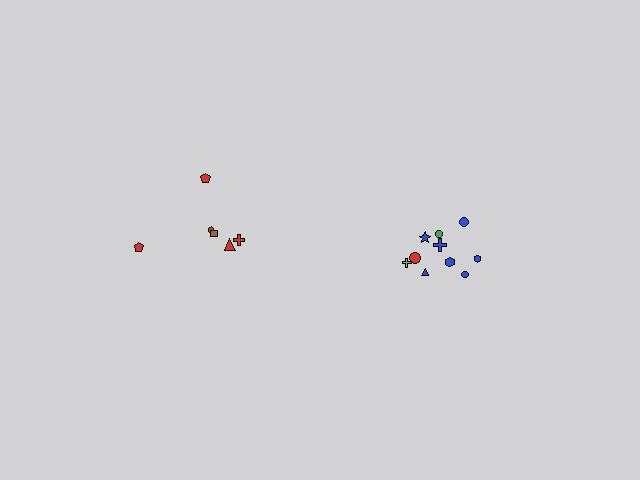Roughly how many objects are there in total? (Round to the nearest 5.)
Roughly 15 objects in total.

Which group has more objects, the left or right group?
The right group.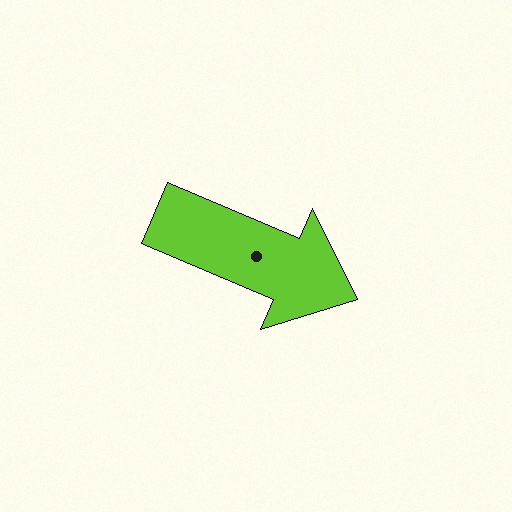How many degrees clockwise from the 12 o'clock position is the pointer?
Approximately 113 degrees.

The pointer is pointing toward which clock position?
Roughly 4 o'clock.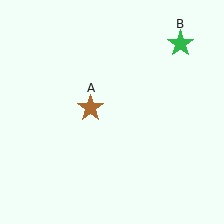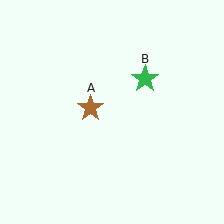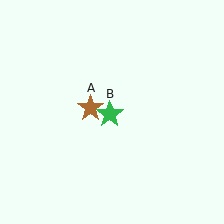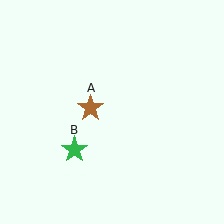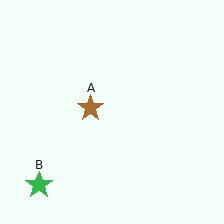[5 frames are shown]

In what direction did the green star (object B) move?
The green star (object B) moved down and to the left.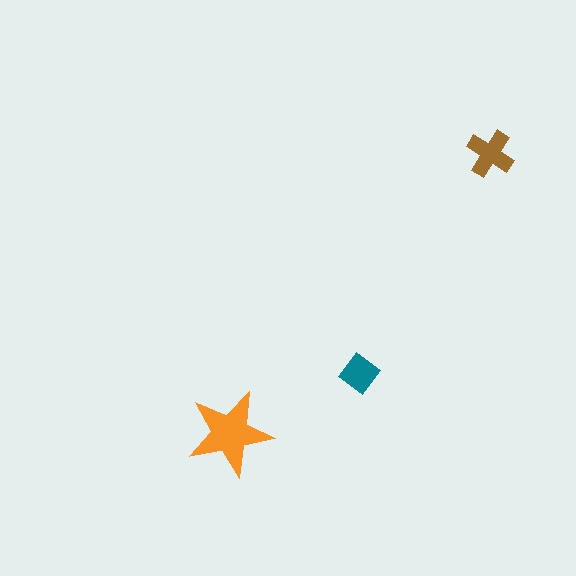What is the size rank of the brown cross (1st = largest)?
2nd.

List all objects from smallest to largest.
The teal diamond, the brown cross, the orange star.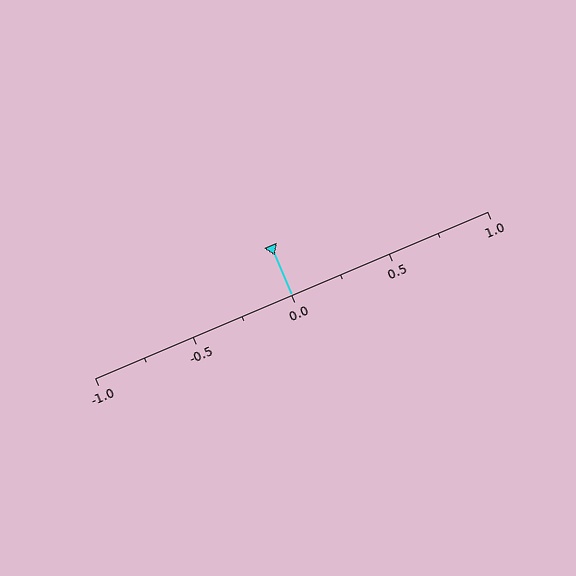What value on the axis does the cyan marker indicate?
The marker indicates approximately 0.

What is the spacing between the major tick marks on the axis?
The major ticks are spaced 0.5 apart.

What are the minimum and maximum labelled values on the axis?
The axis runs from -1.0 to 1.0.